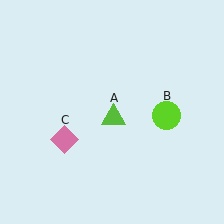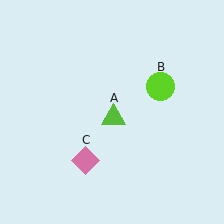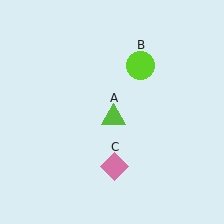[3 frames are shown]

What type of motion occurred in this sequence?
The lime circle (object B), pink diamond (object C) rotated counterclockwise around the center of the scene.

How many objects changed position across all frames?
2 objects changed position: lime circle (object B), pink diamond (object C).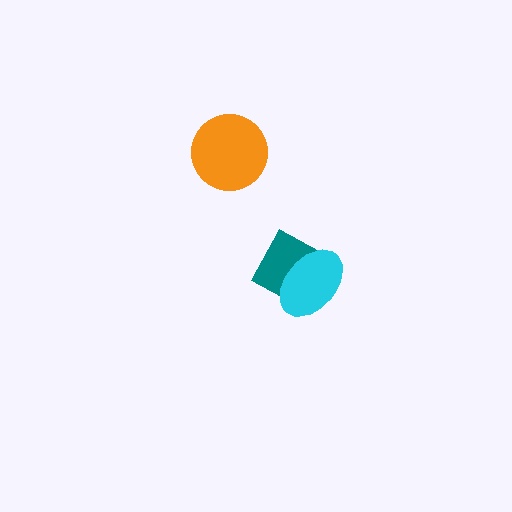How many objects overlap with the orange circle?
0 objects overlap with the orange circle.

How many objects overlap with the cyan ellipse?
1 object overlaps with the cyan ellipse.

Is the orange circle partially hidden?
No, no other shape covers it.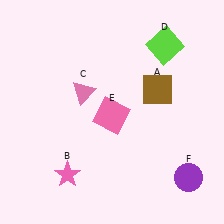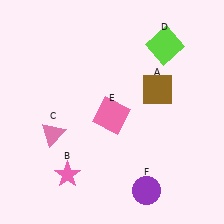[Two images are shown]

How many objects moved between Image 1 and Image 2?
2 objects moved between the two images.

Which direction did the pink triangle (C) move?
The pink triangle (C) moved down.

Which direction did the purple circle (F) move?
The purple circle (F) moved left.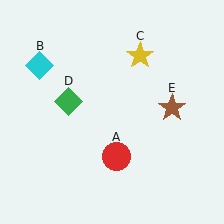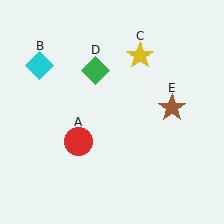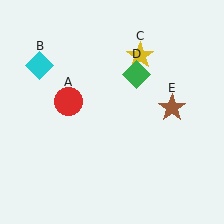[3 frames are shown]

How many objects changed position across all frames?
2 objects changed position: red circle (object A), green diamond (object D).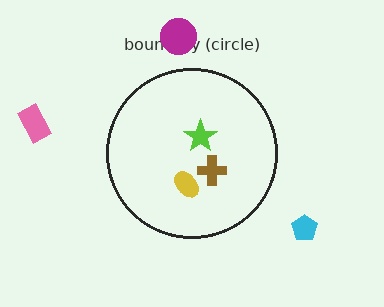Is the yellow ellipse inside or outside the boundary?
Inside.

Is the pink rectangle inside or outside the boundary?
Outside.